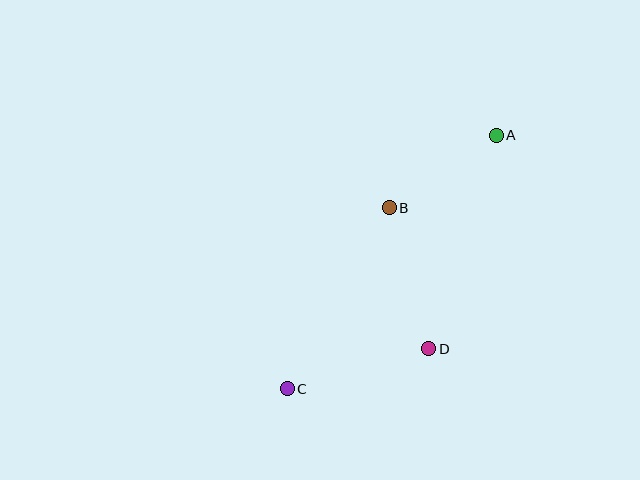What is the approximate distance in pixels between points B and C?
The distance between B and C is approximately 208 pixels.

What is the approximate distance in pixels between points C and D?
The distance between C and D is approximately 147 pixels.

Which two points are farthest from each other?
Points A and C are farthest from each other.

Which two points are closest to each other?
Points A and B are closest to each other.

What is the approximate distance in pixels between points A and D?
The distance between A and D is approximately 224 pixels.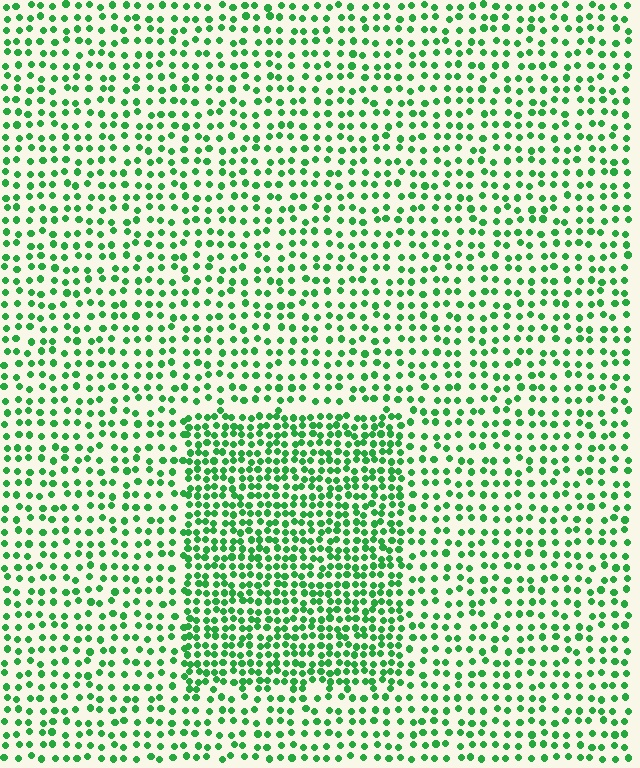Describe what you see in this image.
The image contains small green elements arranged at two different densities. A rectangle-shaped region is visible where the elements are more densely packed than the surrounding area.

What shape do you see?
I see a rectangle.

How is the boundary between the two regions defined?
The boundary is defined by a change in element density (approximately 1.8x ratio). All elements are the same color, size, and shape.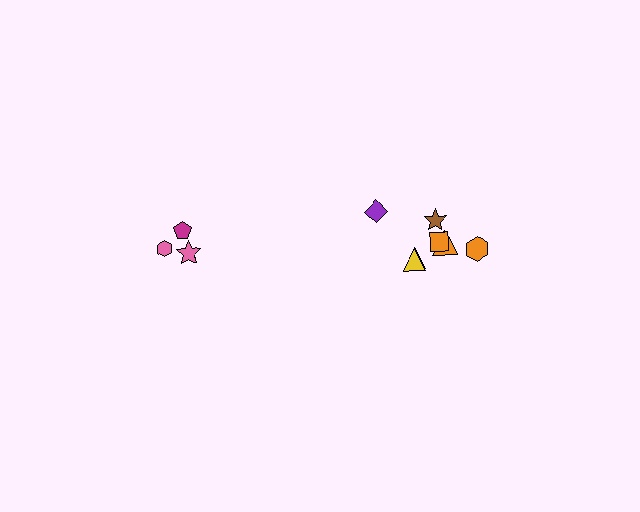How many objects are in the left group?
There are 3 objects.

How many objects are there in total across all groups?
There are 10 objects.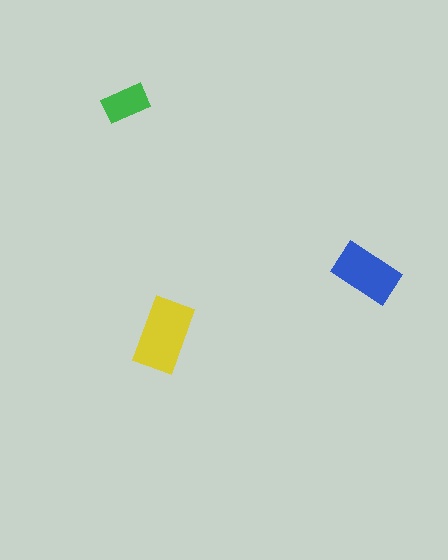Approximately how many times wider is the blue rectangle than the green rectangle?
About 1.5 times wider.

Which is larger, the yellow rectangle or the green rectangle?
The yellow one.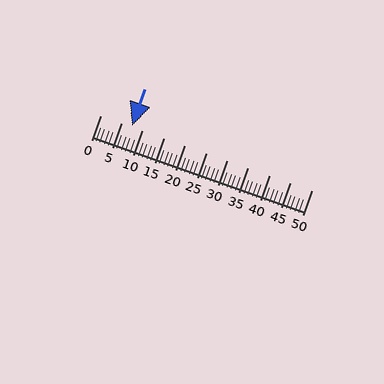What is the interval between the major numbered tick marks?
The major tick marks are spaced 5 units apart.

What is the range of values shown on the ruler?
The ruler shows values from 0 to 50.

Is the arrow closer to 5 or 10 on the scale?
The arrow is closer to 5.